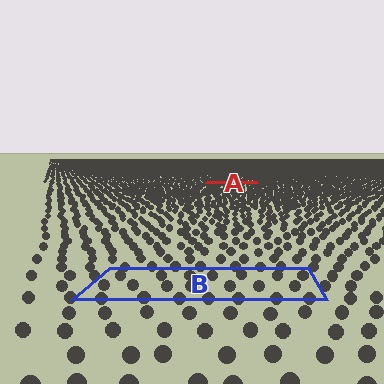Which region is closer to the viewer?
Region B is closer. The texture elements there are larger and more spread out.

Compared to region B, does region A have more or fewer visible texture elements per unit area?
Region A has more texture elements per unit area — they are packed more densely because it is farther away.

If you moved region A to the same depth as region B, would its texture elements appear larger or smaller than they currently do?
They would appear larger. At a closer depth, the same texture elements are projected at a bigger on-screen size.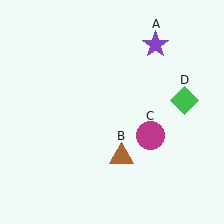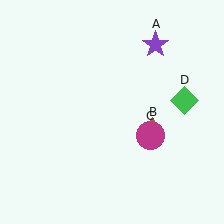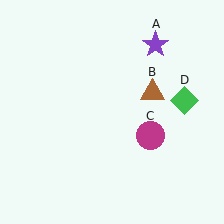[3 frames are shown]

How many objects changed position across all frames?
1 object changed position: brown triangle (object B).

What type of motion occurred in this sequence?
The brown triangle (object B) rotated counterclockwise around the center of the scene.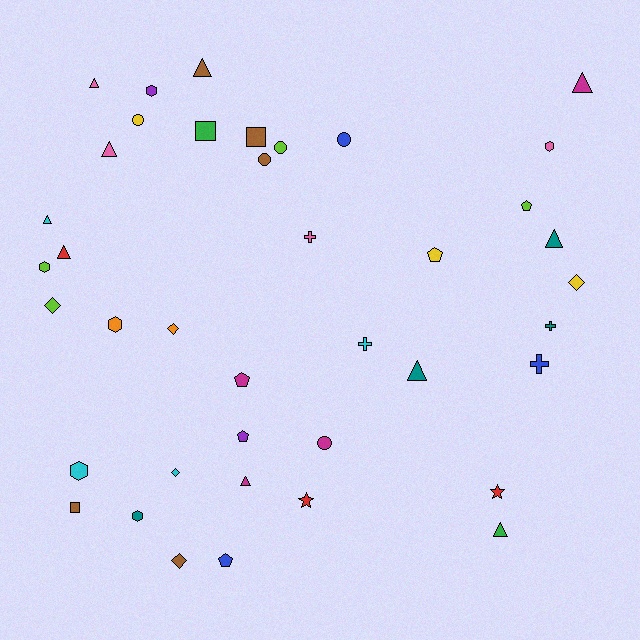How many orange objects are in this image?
There are 2 orange objects.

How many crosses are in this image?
There are 4 crosses.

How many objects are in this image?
There are 40 objects.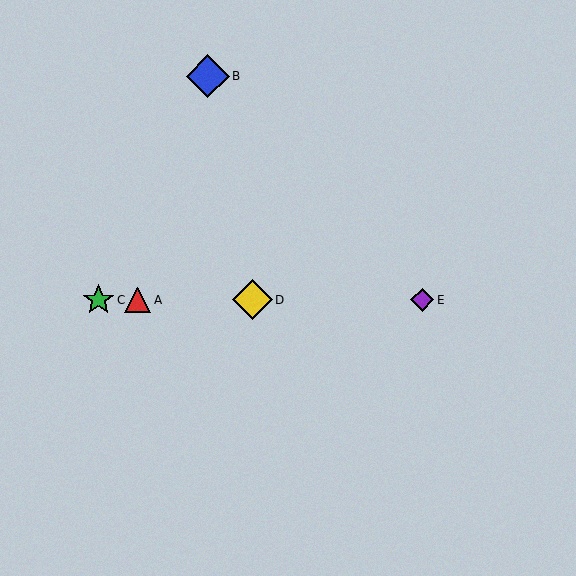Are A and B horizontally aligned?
No, A is at y≈300 and B is at y≈76.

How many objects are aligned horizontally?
4 objects (A, C, D, E) are aligned horizontally.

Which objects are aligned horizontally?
Objects A, C, D, E are aligned horizontally.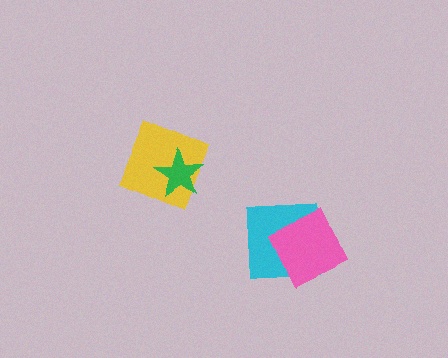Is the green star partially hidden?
No, no other shape covers it.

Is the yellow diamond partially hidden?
Yes, it is partially covered by another shape.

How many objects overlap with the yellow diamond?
1 object overlaps with the yellow diamond.